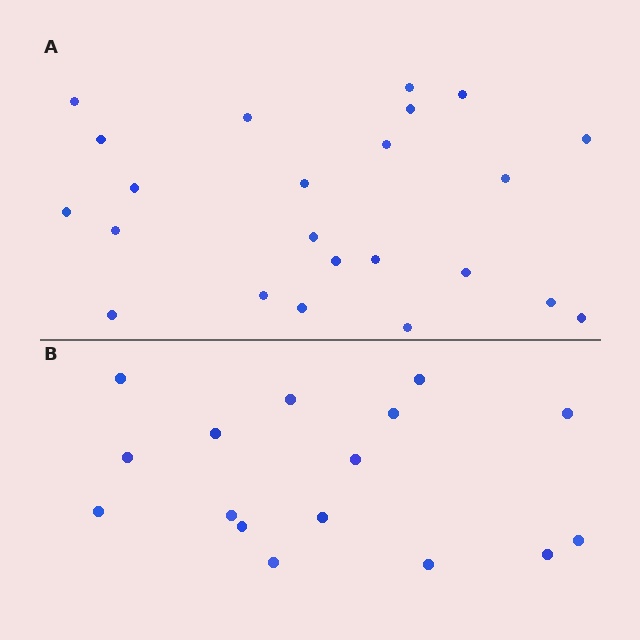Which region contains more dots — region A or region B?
Region A (the top region) has more dots.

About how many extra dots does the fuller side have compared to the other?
Region A has roughly 8 or so more dots than region B.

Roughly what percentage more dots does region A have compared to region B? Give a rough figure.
About 45% more.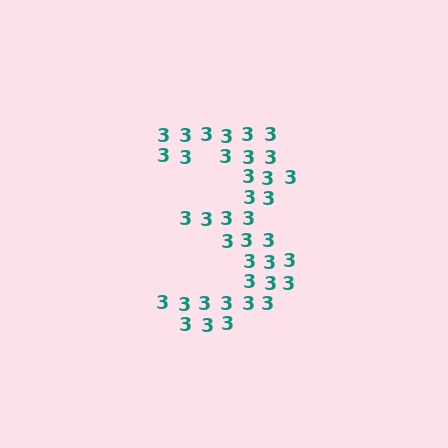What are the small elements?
The small elements are digit 3's.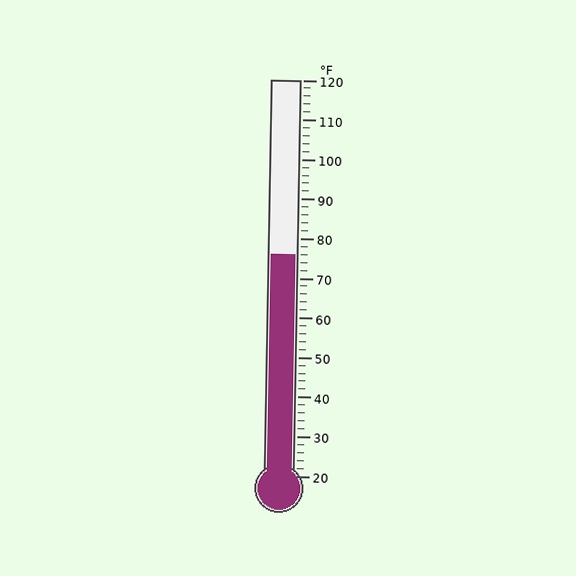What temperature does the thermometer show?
The thermometer shows approximately 76°F.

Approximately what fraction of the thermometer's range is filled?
The thermometer is filled to approximately 55% of its range.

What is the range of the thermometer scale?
The thermometer scale ranges from 20°F to 120°F.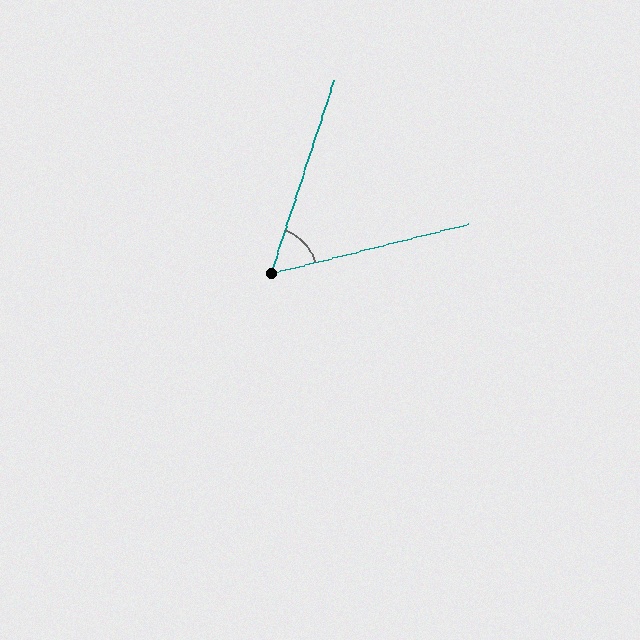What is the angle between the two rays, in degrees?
Approximately 58 degrees.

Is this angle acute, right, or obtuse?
It is acute.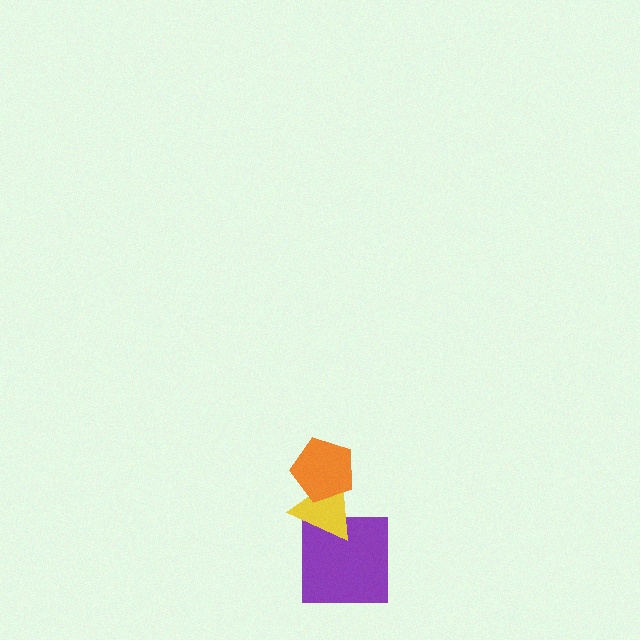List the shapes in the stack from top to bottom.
From top to bottom: the orange pentagon, the yellow triangle, the purple square.